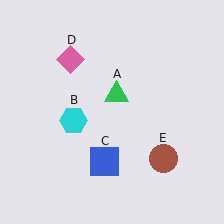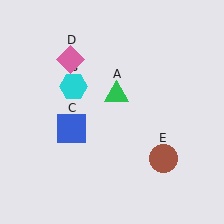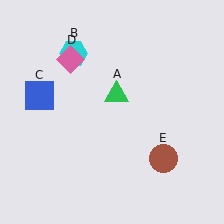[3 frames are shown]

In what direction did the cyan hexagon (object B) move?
The cyan hexagon (object B) moved up.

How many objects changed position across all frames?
2 objects changed position: cyan hexagon (object B), blue square (object C).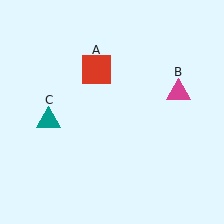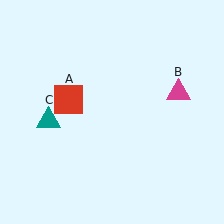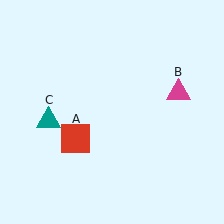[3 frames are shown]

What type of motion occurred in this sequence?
The red square (object A) rotated counterclockwise around the center of the scene.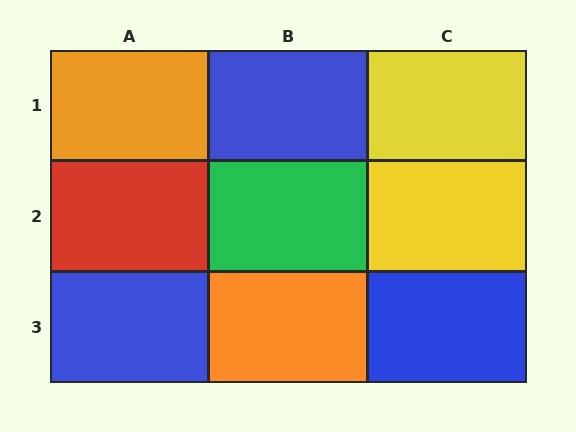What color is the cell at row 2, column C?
Yellow.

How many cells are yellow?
2 cells are yellow.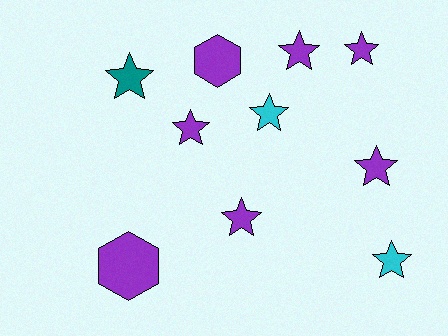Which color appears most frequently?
Purple, with 7 objects.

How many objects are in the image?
There are 10 objects.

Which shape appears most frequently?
Star, with 8 objects.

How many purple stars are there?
There are 5 purple stars.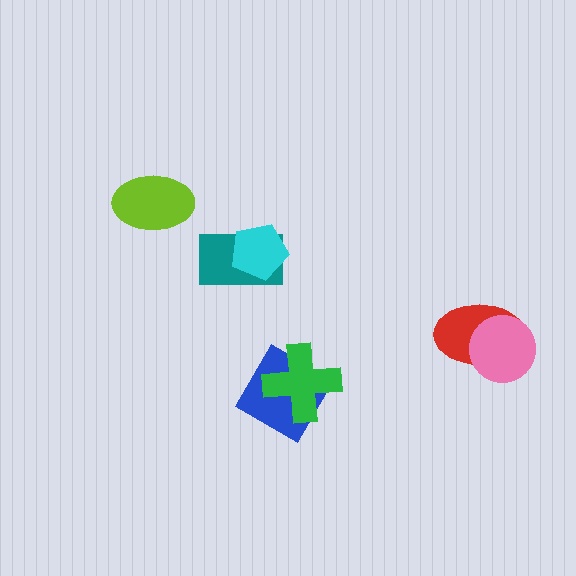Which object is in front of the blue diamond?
The green cross is in front of the blue diamond.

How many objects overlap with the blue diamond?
1 object overlaps with the blue diamond.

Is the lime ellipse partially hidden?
No, no other shape covers it.